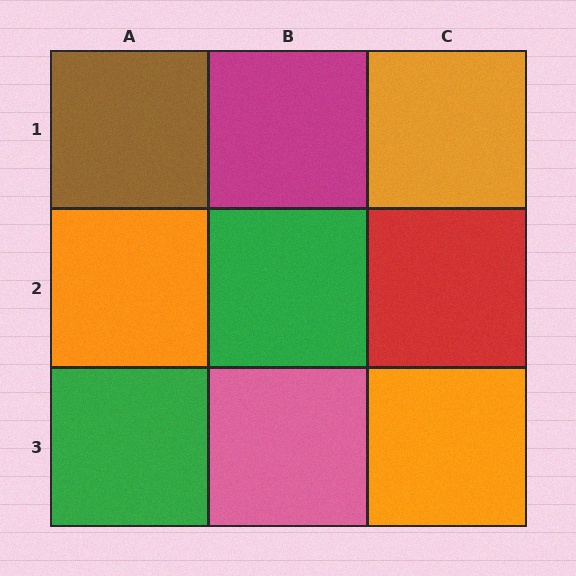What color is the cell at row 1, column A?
Brown.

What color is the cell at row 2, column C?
Red.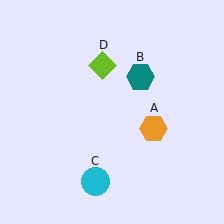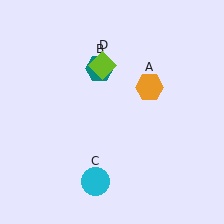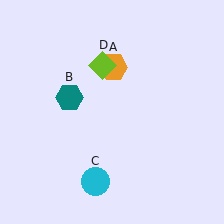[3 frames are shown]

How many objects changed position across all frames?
2 objects changed position: orange hexagon (object A), teal hexagon (object B).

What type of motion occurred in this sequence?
The orange hexagon (object A), teal hexagon (object B) rotated counterclockwise around the center of the scene.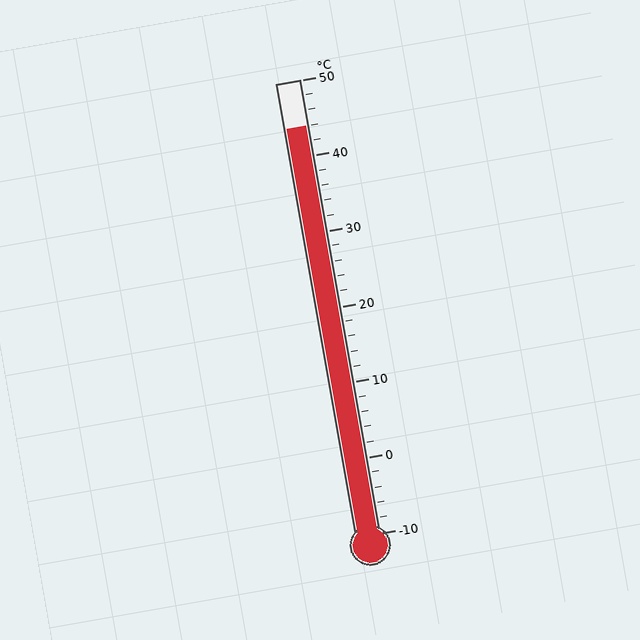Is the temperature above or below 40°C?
The temperature is above 40°C.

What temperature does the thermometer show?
The thermometer shows approximately 44°C.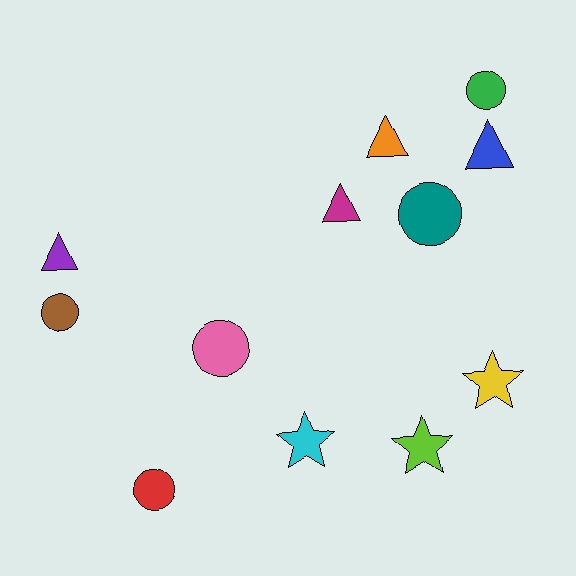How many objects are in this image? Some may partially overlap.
There are 12 objects.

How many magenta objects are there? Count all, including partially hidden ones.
There is 1 magenta object.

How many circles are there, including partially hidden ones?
There are 5 circles.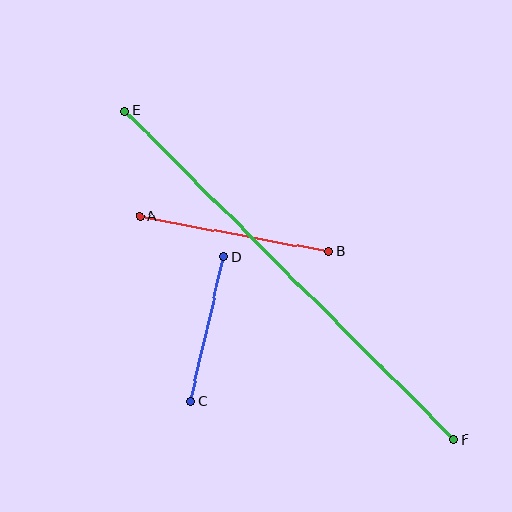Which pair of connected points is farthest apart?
Points E and F are farthest apart.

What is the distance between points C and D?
The distance is approximately 148 pixels.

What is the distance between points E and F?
The distance is approximately 465 pixels.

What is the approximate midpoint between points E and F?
The midpoint is at approximately (289, 275) pixels.